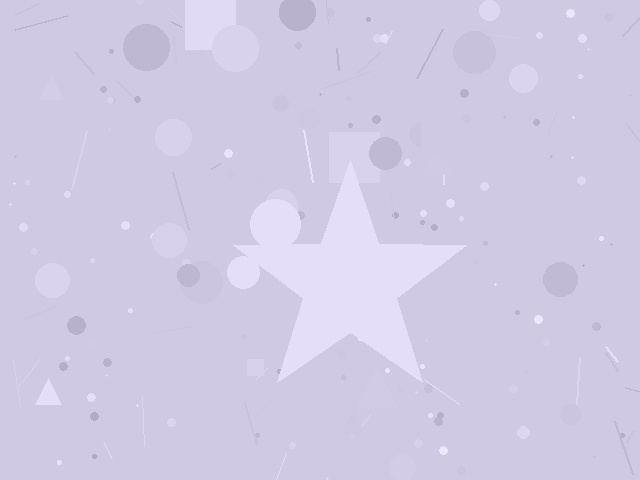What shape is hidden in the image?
A star is hidden in the image.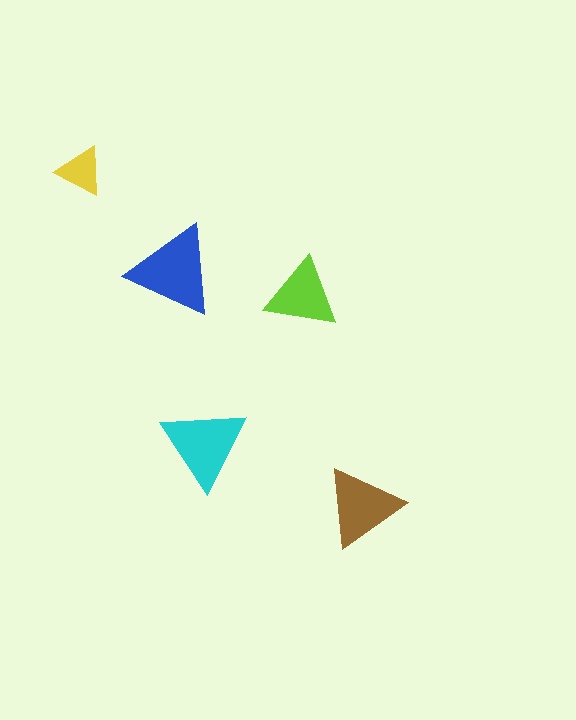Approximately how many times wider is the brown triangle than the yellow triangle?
About 1.5 times wider.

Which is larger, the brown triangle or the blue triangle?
The blue one.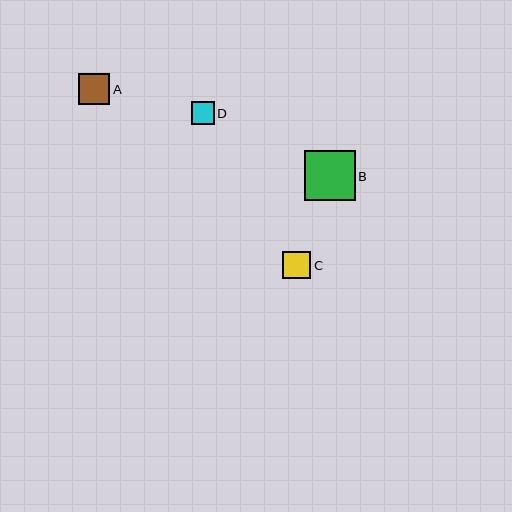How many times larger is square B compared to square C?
Square B is approximately 1.8 times the size of square C.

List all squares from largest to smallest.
From largest to smallest: B, A, C, D.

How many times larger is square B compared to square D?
Square B is approximately 2.2 times the size of square D.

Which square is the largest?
Square B is the largest with a size of approximately 50 pixels.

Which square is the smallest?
Square D is the smallest with a size of approximately 23 pixels.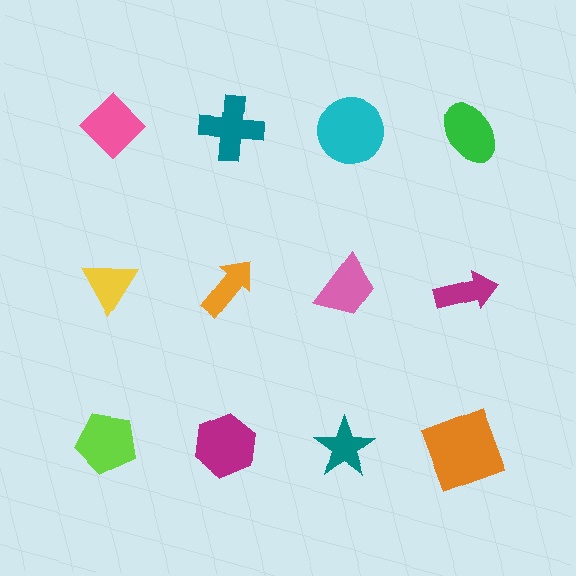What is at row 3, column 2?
A magenta hexagon.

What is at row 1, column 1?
A pink diamond.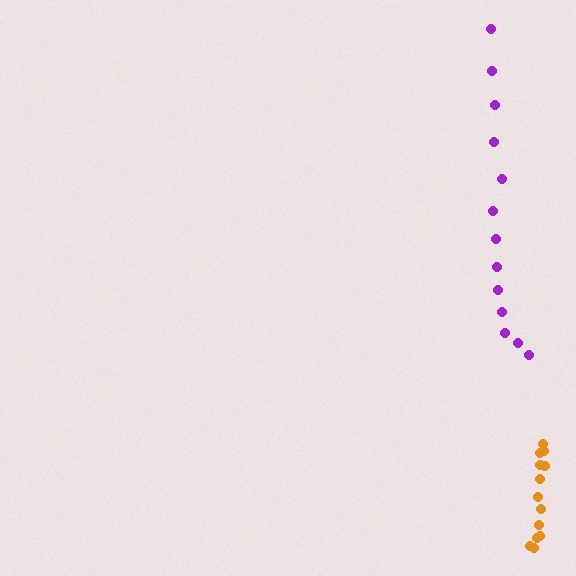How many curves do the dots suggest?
There are 2 distinct paths.